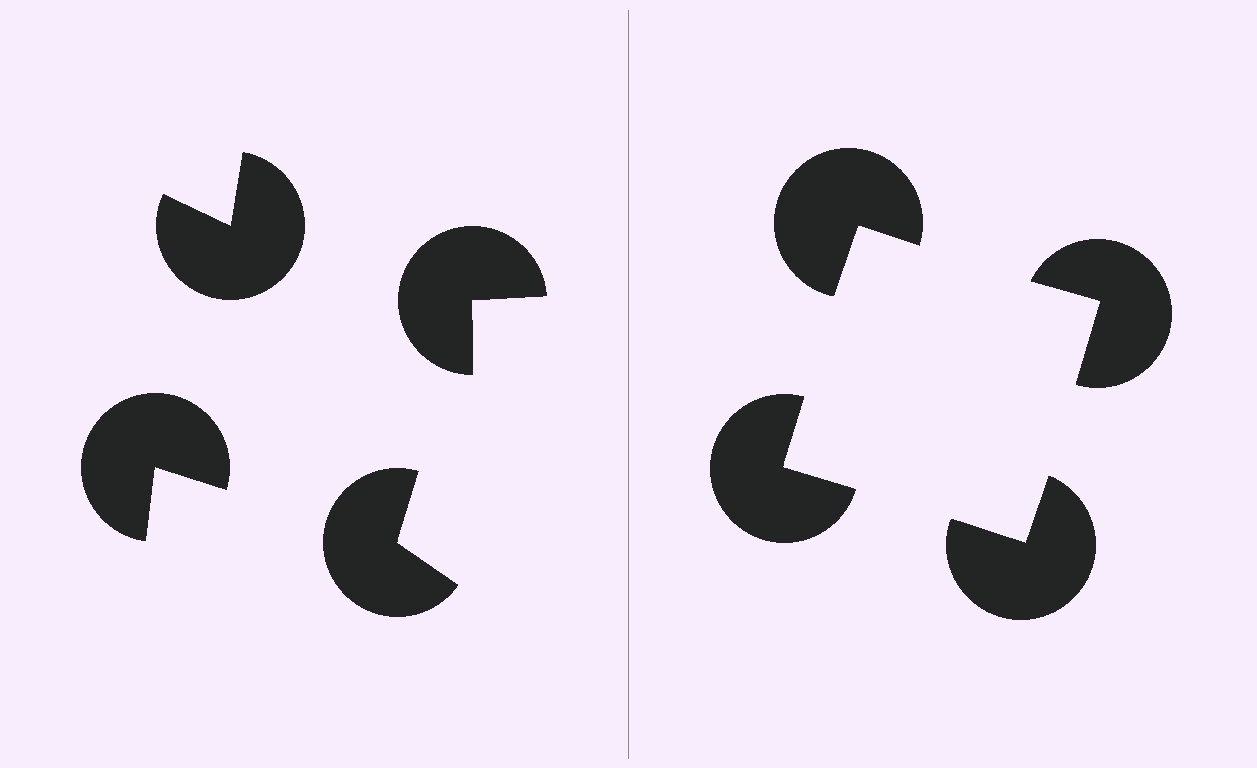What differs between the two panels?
The pac-man discs are positioned identically on both sides; only the wedge orientations differ. On the right they align to a square; on the left they are misaligned.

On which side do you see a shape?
An illusory square appears on the right side. On the left side the wedge cuts are rotated, so no coherent shape forms.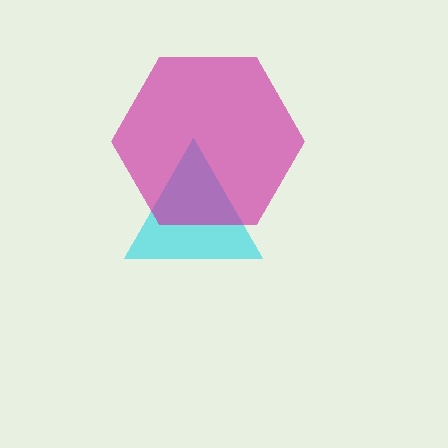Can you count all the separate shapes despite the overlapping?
Yes, there are 2 separate shapes.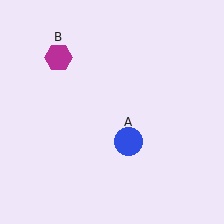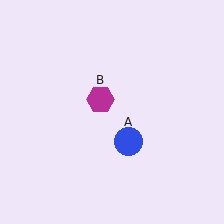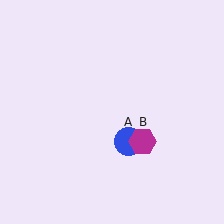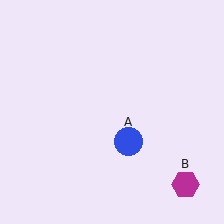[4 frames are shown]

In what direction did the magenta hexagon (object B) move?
The magenta hexagon (object B) moved down and to the right.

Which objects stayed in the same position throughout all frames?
Blue circle (object A) remained stationary.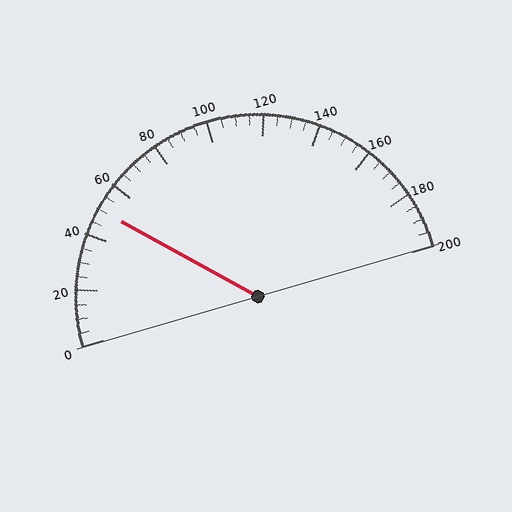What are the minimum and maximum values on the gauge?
The gauge ranges from 0 to 200.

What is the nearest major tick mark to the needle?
The nearest major tick mark is 40.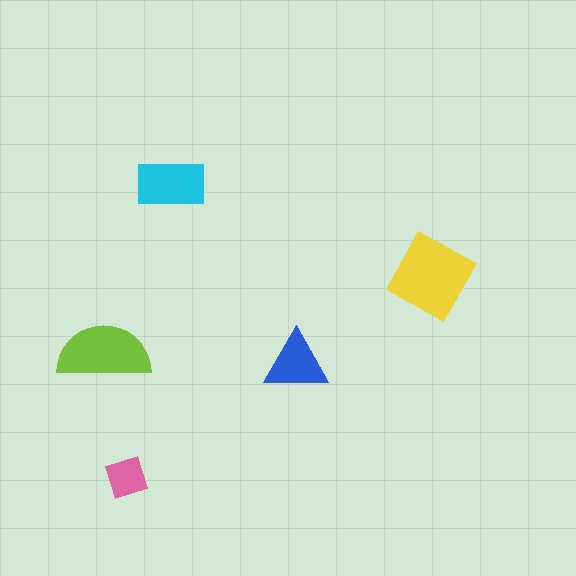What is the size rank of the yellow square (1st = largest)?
1st.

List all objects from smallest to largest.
The pink diamond, the blue triangle, the cyan rectangle, the lime semicircle, the yellow square.